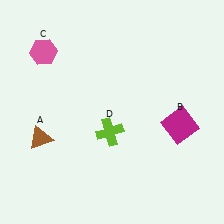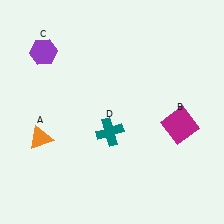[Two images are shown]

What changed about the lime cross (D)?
In Image 1, D is lime. In Image 2, it changed to teal.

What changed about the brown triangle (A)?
In Image 1, A is brown. In Image 2, it changed to orange.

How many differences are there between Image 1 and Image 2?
There are 3 differences between the two images.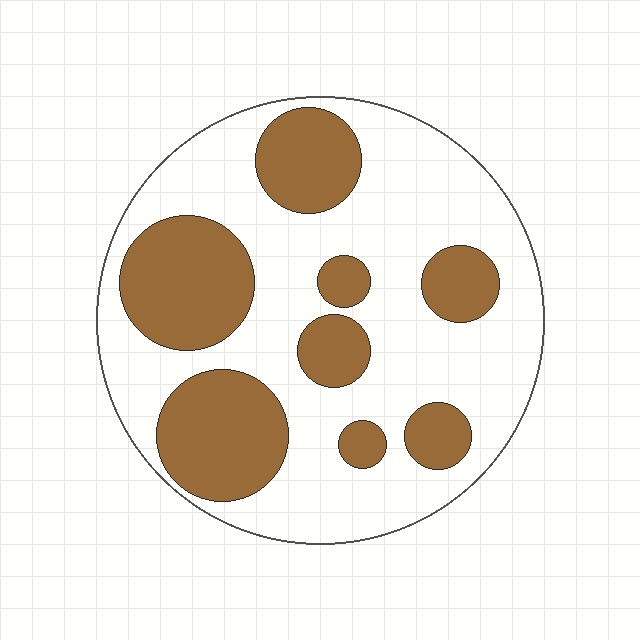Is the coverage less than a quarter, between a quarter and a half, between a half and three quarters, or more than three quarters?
Between a quarter and a half.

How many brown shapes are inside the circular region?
8.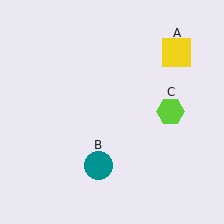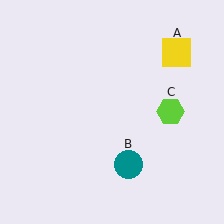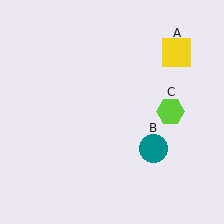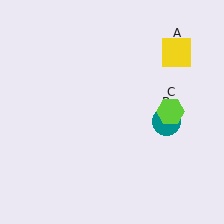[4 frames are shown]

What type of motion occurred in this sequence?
The teal circle (object B) rotated counterclockwise around the center of the scene.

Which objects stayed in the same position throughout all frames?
Yellow square (object A) and lime hexagon (object C) remained stationary.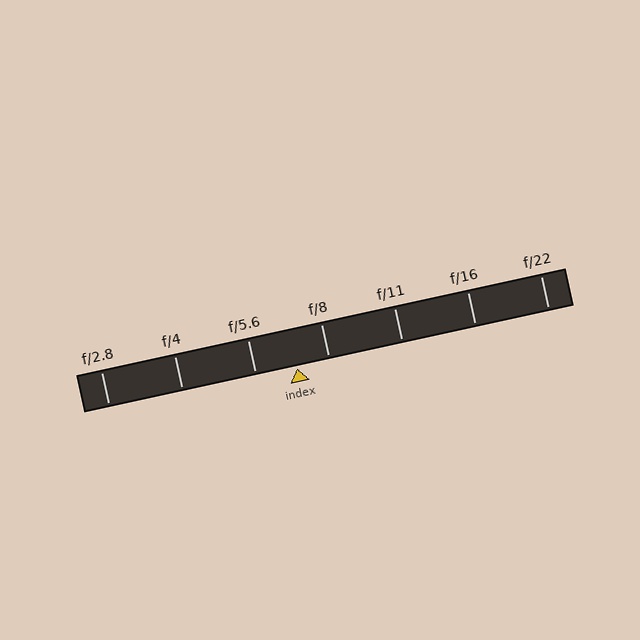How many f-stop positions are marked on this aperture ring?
There are 7 f-stop positions marked.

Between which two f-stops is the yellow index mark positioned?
The index mark is between f/5.6 and f/8.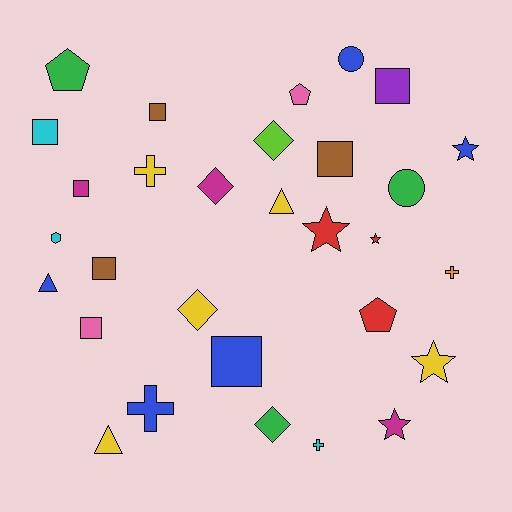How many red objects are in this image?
There are 3 red objects.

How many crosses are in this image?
There are 4 crosses.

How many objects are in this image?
There are 30 objects.